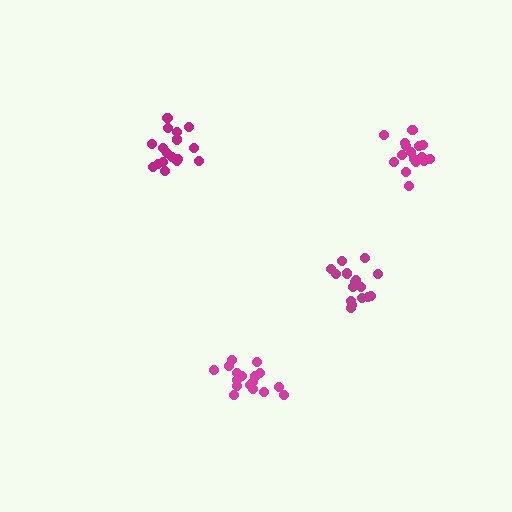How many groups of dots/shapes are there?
There are 4 groups.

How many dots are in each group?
Group 1: 16 dots, Group 2: 17 dots, Group 3: 16 dots, Group 4: 17 dots (66 total).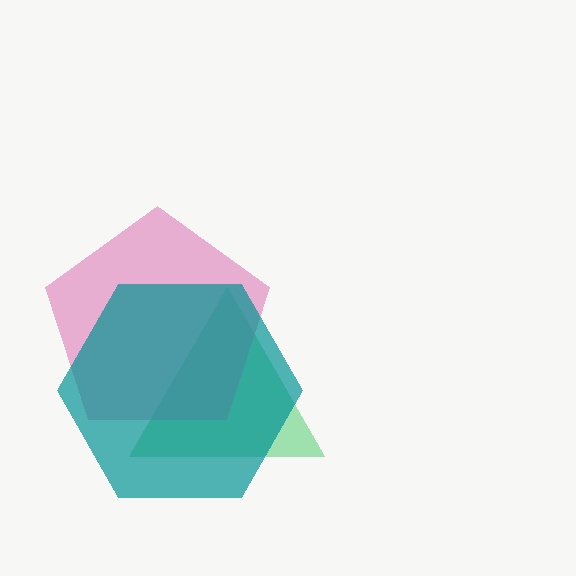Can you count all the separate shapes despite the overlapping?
Yes, there are 3 separate shapes.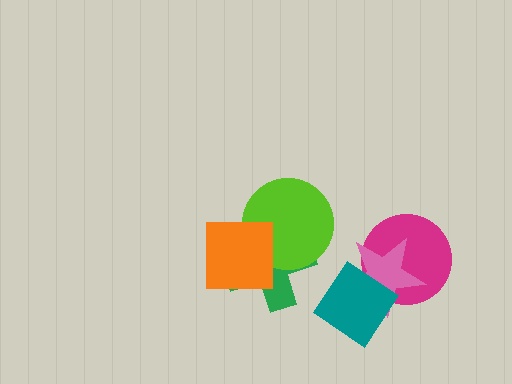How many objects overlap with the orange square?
2 objects overlap with the orange square.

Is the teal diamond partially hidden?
No, no other shape covers it.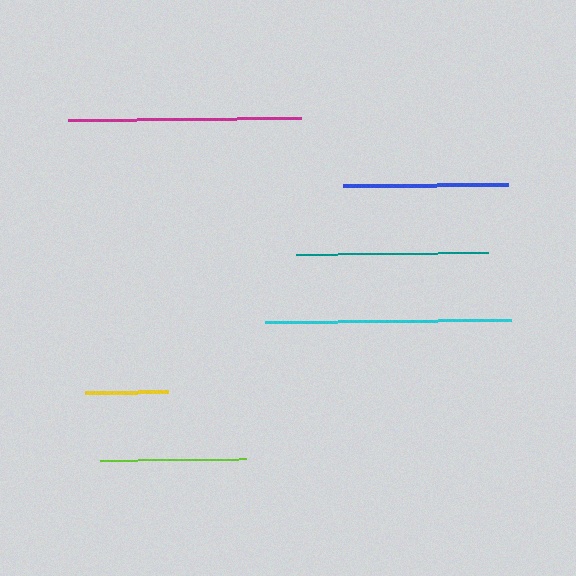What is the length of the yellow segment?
The yellow segment is approximately 84 pixels long.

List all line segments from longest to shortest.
From longest to shortest: cyan, magenta, teal, blue, lime, yellow.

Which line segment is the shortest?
The yellow line is the shortest at approximately 84 pixels.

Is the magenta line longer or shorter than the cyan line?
The cyan line is longer than the magenta line.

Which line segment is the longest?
The cyan line is the longest at approximately 246 pixels.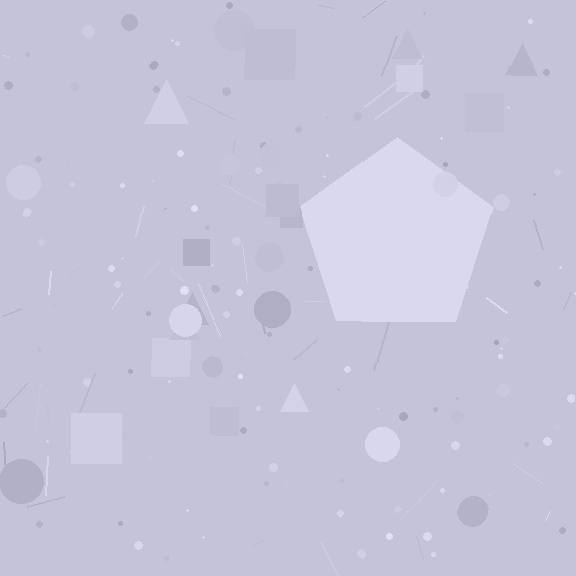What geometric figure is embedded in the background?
A pentagon is embedded in the background.